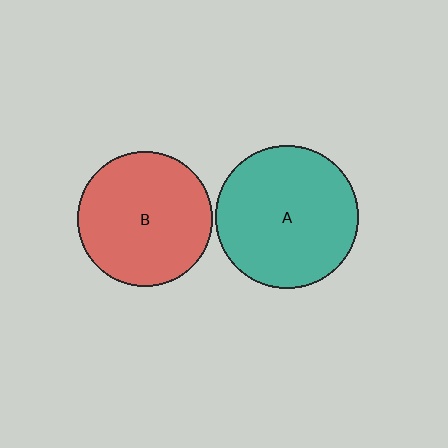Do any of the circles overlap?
No, none of the circles overlap.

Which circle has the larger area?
Circle A (teal).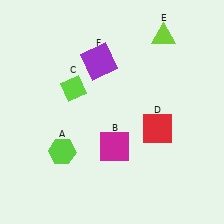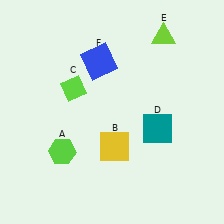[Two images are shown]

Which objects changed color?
B changed from magenta to yellow. D changed from red to teal. F changed from purple to blue.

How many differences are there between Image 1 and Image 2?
There are 3 differences between the two images.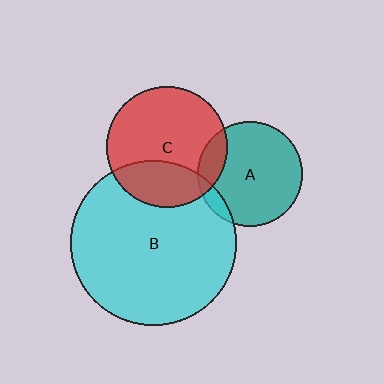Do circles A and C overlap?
Yes.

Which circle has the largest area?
Circle B (cyan).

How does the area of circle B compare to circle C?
Approximately 1.9 times.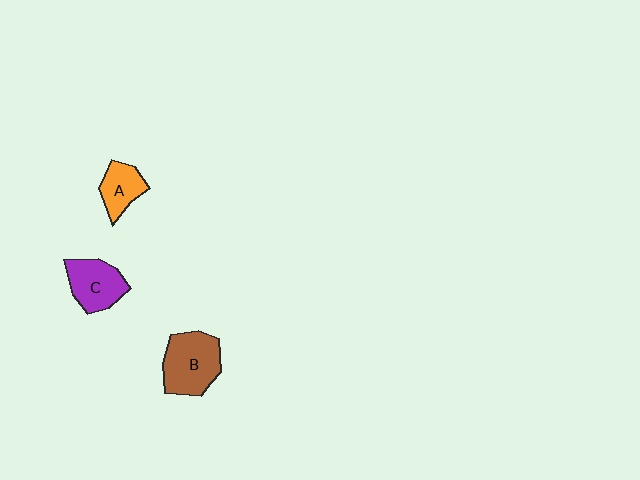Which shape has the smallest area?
Shape A (orange).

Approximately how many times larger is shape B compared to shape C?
Approximately 1.3 times.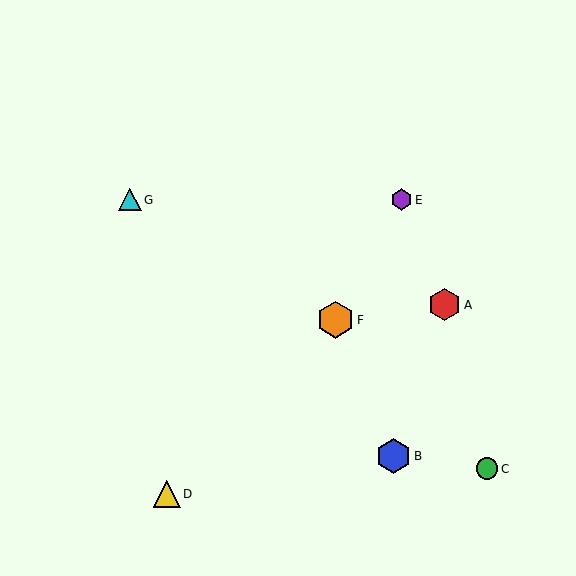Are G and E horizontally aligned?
Yes, both are at y≈200.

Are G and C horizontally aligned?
No, G is at y≈200 and C is at y≈469.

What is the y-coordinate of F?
Object F is at y≈320.